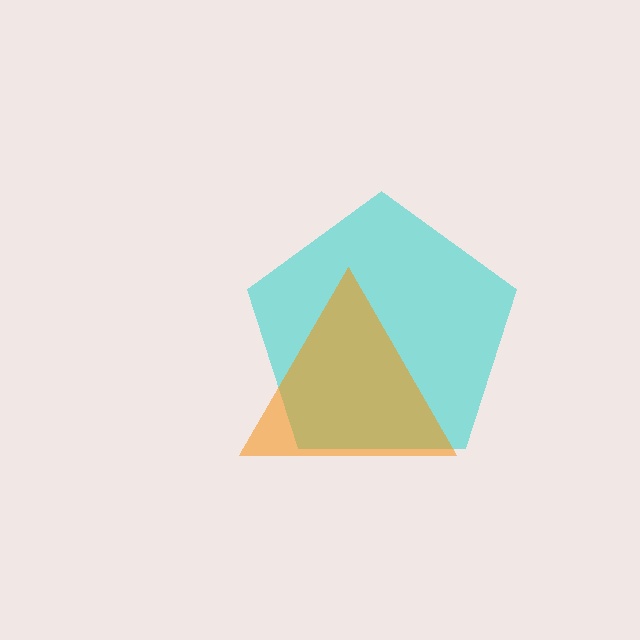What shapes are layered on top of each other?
The layered shapes are: a cyan pentagon, an orange triangle.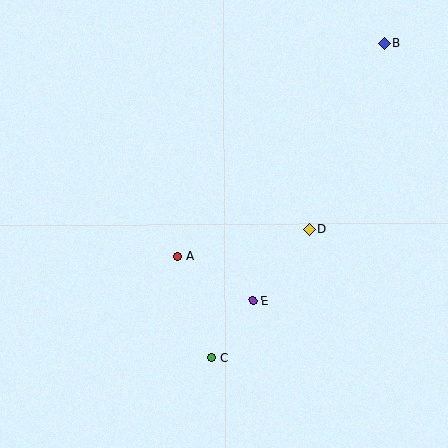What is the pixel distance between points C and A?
The distance between C and A is 107 pixels.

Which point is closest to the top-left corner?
Point A is closest to the top-left corner.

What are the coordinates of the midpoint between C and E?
The midpoint between C and E is at (232, 329).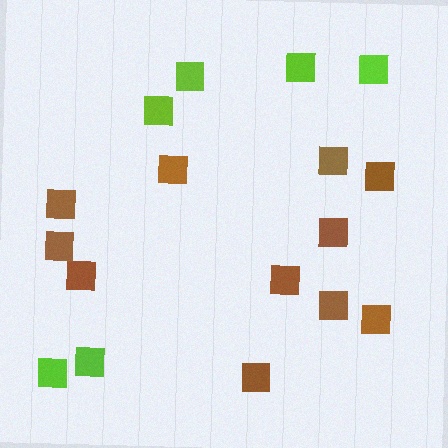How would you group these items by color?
There are 2 groups: one group of brown squares (11) and one group of lime squares (6).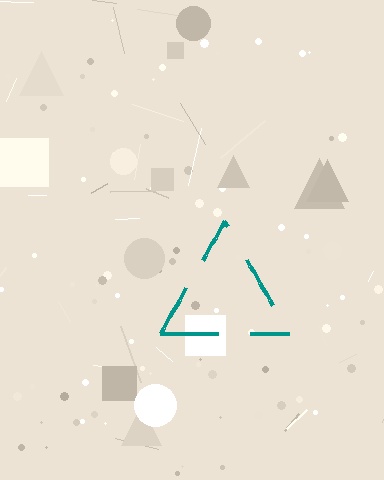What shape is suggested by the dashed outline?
The dashed outline suggests a triangle.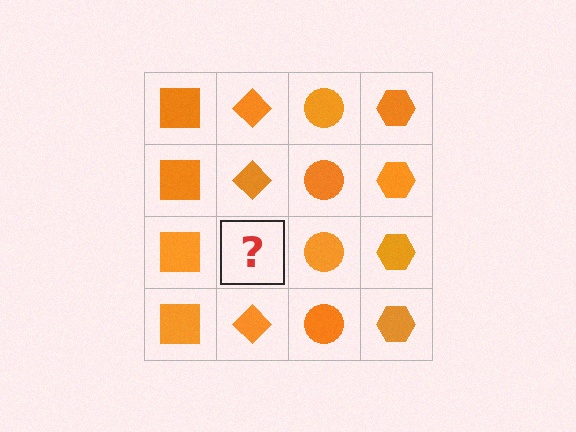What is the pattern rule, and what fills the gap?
The rule is that each column has a consistent shape. The gap should be filled with an orange diamond.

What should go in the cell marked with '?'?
The missing cell should contain an orange diamond.